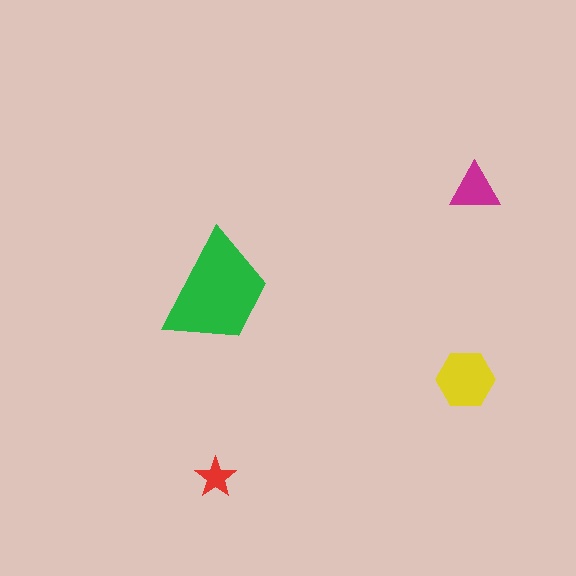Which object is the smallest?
The red star.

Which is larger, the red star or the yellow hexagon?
The yellow hexagon.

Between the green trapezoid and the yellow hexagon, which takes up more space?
The green trapezoid.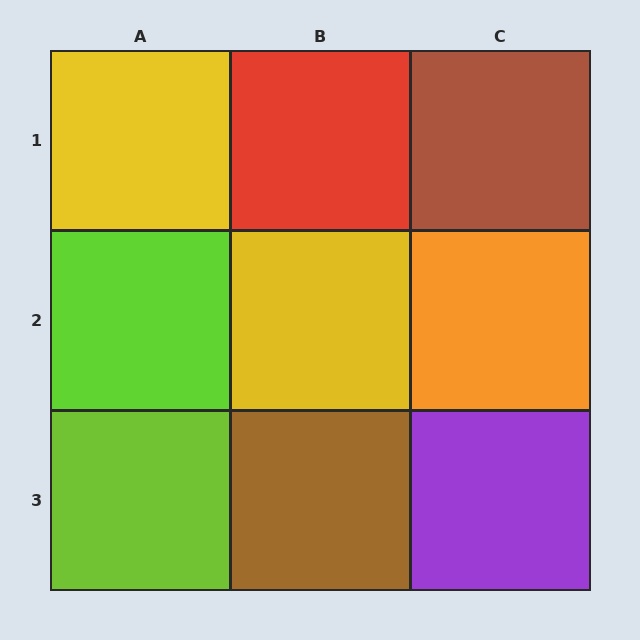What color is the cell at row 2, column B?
Yellow.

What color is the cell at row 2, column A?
Lime.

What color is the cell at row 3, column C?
Purple.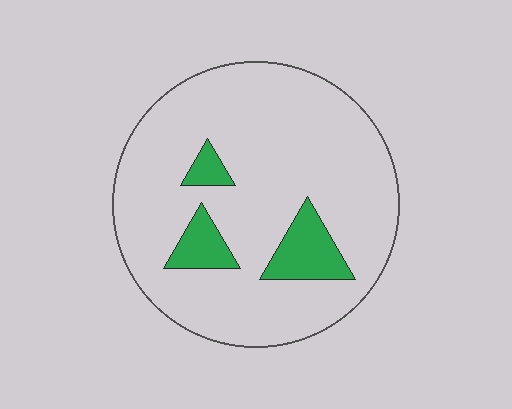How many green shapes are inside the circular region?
3.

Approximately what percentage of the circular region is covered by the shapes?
Approximately 15%.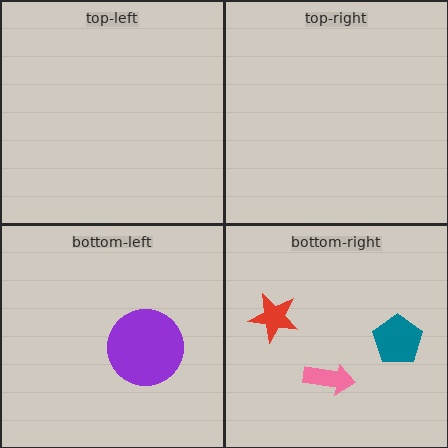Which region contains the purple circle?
The bottom-left region.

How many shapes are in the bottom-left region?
1.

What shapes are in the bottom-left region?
The purple circle.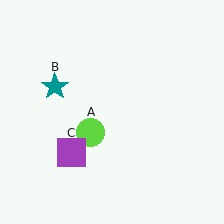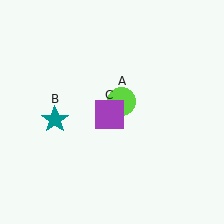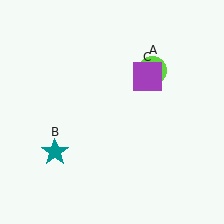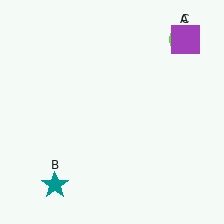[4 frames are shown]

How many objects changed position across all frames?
3 objects changed position: lime circle (object A), teal star (object B), purple square (object C).